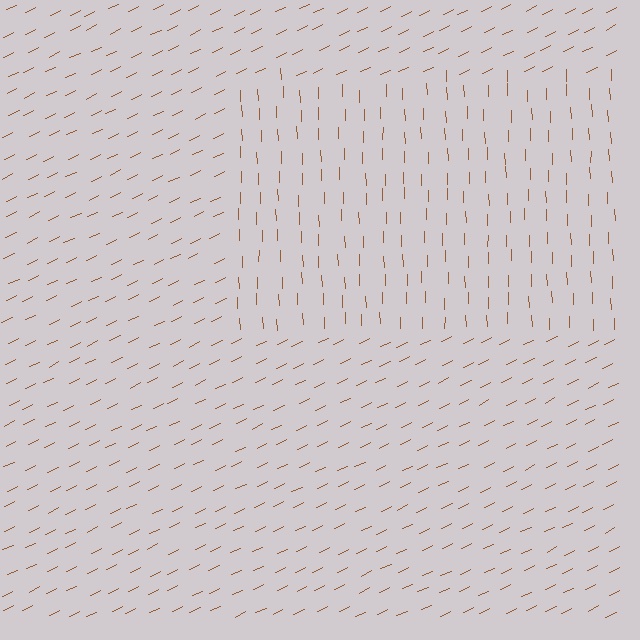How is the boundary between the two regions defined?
The boundary is defined purely by a change in line orientation (approximately 66 degrees difference). All lines are the same color and thickness.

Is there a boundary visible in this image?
Yes, there is a texture boundary formed by a change in line orientation.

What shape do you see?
I see a rectangle.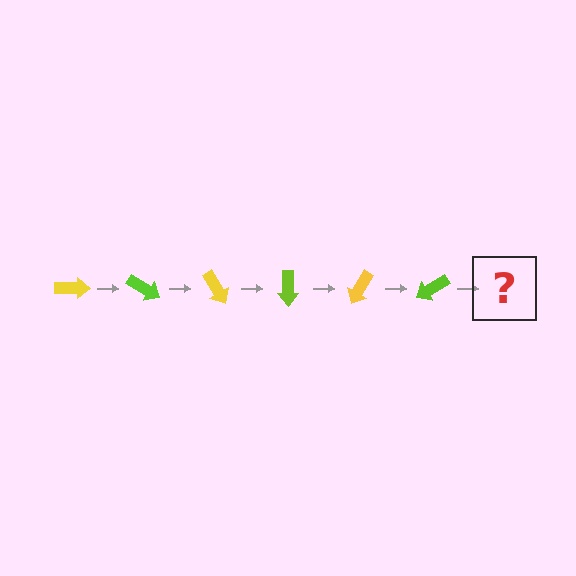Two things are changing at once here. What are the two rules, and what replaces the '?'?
The two rules are that it rotates 30 degrees each step and the color cycles through yellow and lime. The '?' should be a yellow arrow, rotated 180 degrees from the start.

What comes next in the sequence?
The next element should be a yellow arrow, rotated 180 degrees from the start.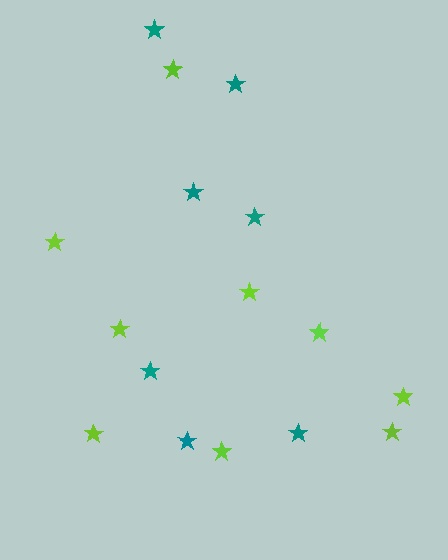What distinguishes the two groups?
There are 2 groups: one group of lime stars (9) and one group of teal stars (7).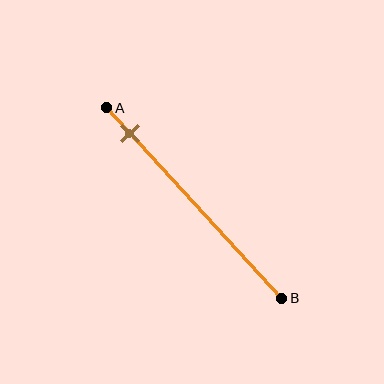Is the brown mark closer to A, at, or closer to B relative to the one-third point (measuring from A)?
The brown mark is closer to point A than the one-third point of segment AB.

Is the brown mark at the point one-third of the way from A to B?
No, the mark is at about 15% from A, not at the 33% one-third point.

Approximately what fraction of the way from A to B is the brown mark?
The brown mark is approximately 15% of the way from A to B.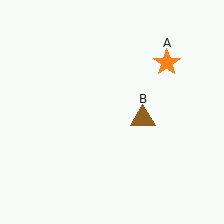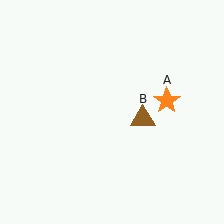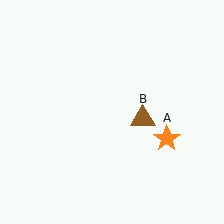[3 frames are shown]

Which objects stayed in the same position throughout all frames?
Brown triangle (object B) remained stationary.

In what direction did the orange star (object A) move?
The orange star (object A) moved down.